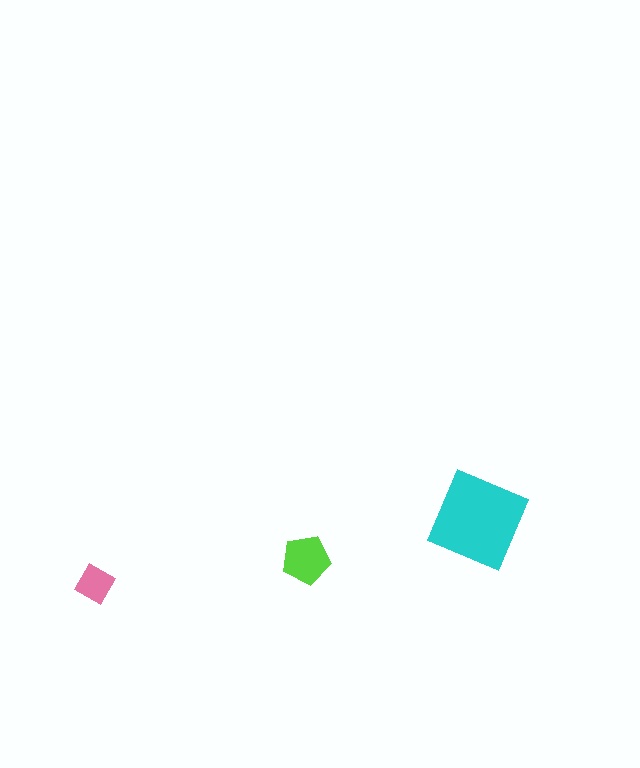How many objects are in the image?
There are 3 objects in the image.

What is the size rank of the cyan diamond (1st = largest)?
1st.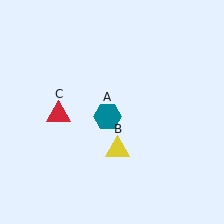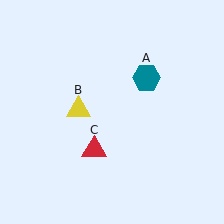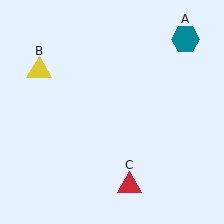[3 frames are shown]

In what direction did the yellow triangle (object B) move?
The yellow triangle (object B) moved up and to the left.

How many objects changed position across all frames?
3 objects changed position: teal hexagon (object A), yellow triangle (object B), red triangle (object C).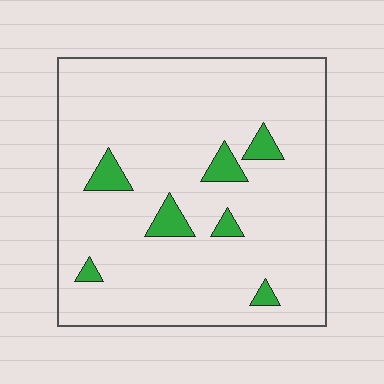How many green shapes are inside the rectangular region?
7.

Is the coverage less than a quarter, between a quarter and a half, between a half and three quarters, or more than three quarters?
Less than a quarter.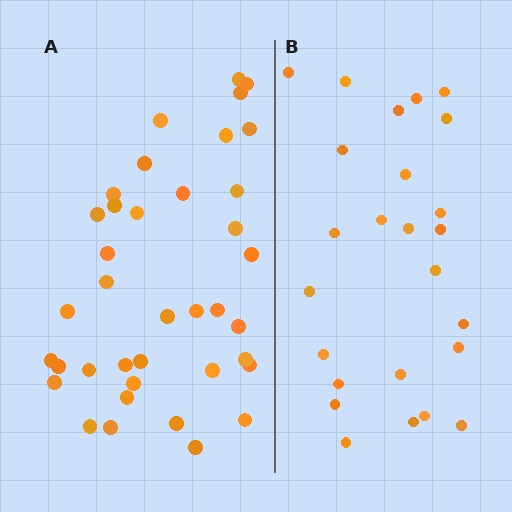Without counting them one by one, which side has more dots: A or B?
Region A (the left region) has more dots.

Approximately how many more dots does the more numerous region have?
Region A has approximately 15 more dots than region B.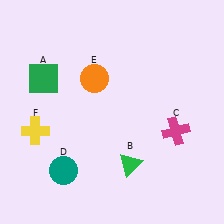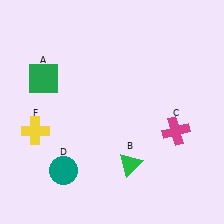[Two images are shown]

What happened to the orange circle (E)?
The orange circle (E) was removed in Image 2. It was in the top-left area of Image 1.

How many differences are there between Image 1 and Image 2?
There is 1 difference between the two images.